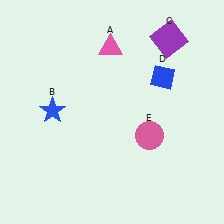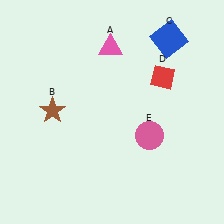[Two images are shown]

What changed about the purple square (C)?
In Image 1, C is purple. In Image 2, it changed to blue.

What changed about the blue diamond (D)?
In Image 1, D is blue. In Image 2, it changed to red.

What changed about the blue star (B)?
In Image 1, B is blue. In Image 2, it changed to brown.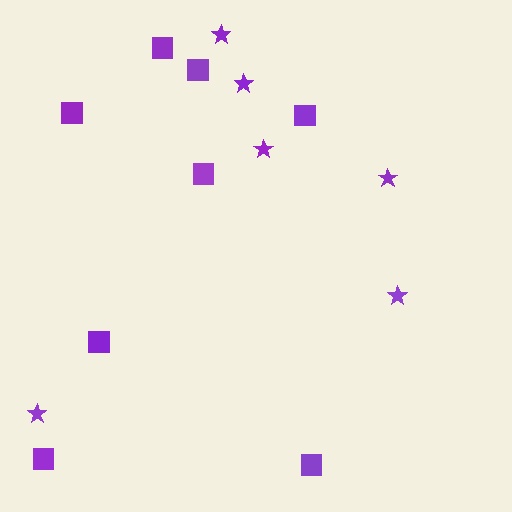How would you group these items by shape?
There are 2 groups: one group of stars (6) and one group of squares (8).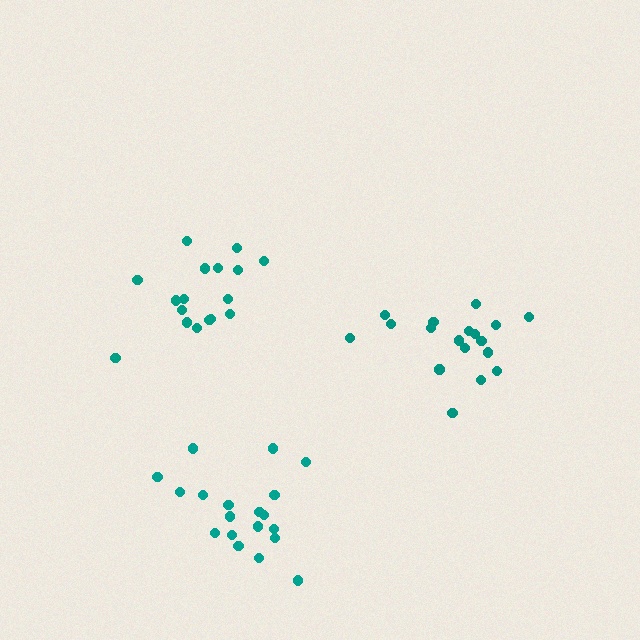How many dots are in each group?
Group 1: 18 dots, Group 2: 17 dots, Group 3: 19 dots (54 total).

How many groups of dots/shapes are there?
There are 3 groups.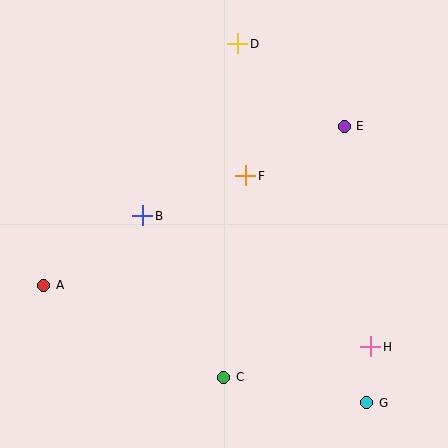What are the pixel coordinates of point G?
Point G is at (367, 403).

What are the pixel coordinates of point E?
Point E is at (344, 126).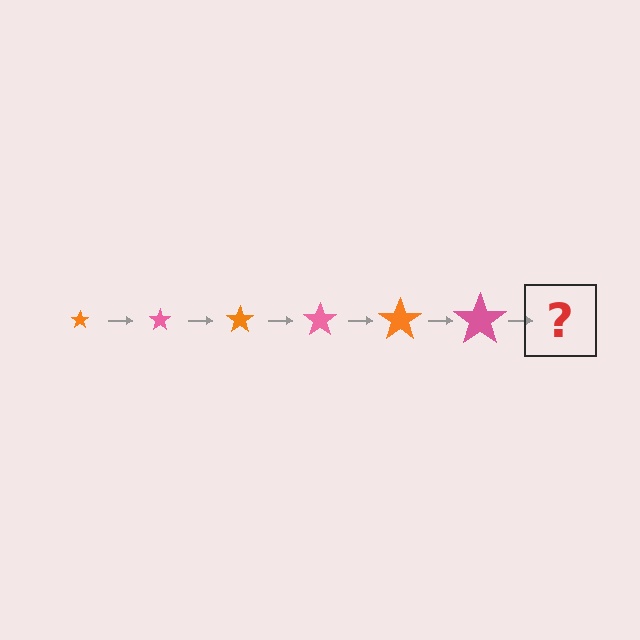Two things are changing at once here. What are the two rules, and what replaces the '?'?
The two rules are that the star grows larger each step and the color cycles through orange and pink. The '?' should be an orange star, larger than the previous one.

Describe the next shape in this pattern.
It should be an orange star, larger than the previous one.